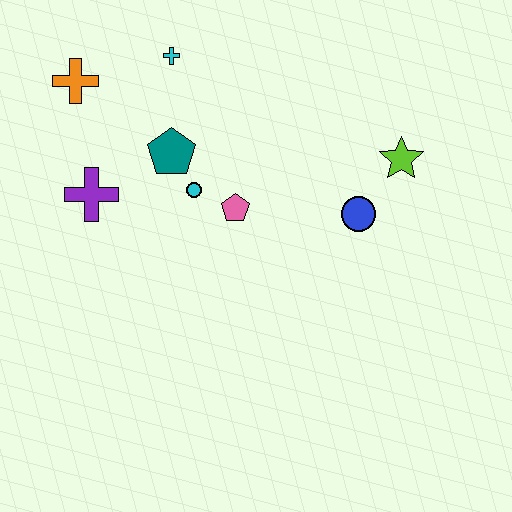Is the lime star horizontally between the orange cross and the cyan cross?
No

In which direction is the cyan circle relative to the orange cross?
The cyan circle is to the right of the orange cross.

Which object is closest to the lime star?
The blue circle is closest to the lime star.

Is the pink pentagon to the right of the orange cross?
Yes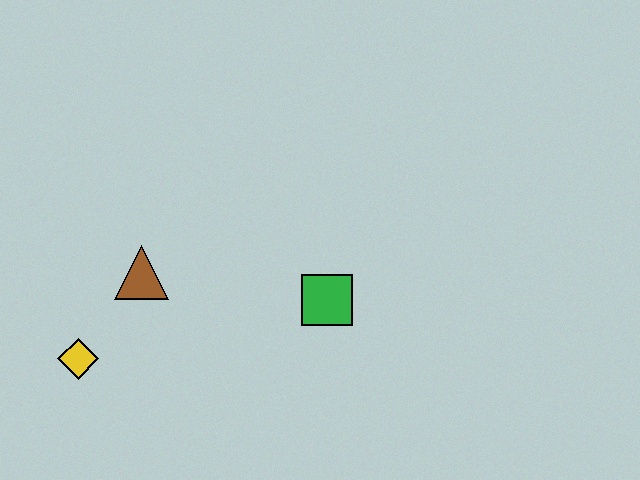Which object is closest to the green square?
The brown triangle is closest to the green square.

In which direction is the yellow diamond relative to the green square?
The yellow diamond is to the left of the green square.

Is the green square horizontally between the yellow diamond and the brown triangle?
No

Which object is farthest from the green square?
The yellow diamond is farthest from the green square.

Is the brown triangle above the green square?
Yes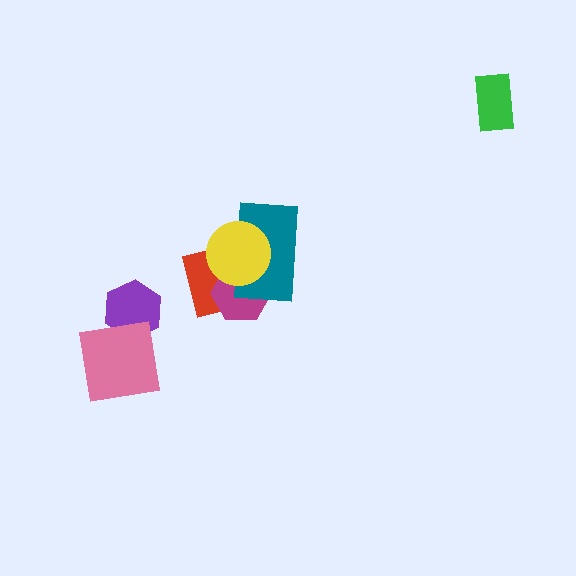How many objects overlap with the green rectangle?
0 objects overlap with the green rectangle.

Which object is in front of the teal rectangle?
The yellow circle is in front of the teal rectangle.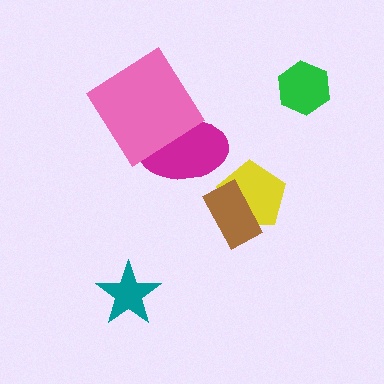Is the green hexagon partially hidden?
No, no other shape covers it.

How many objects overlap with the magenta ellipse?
1 object overlaps with the magenta ellipse.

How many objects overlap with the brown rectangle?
1 object overlaps with the brown rectangle.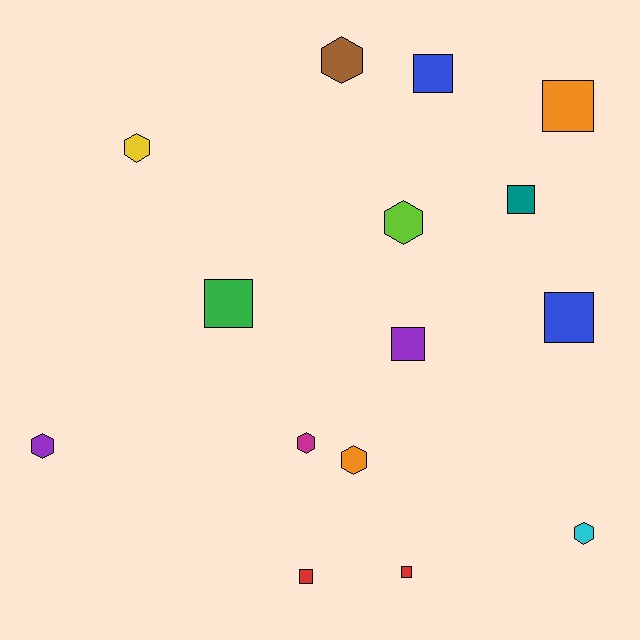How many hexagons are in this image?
There are 7 hexagons.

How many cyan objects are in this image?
There is 1 cyan object.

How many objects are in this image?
There are 15 objects.